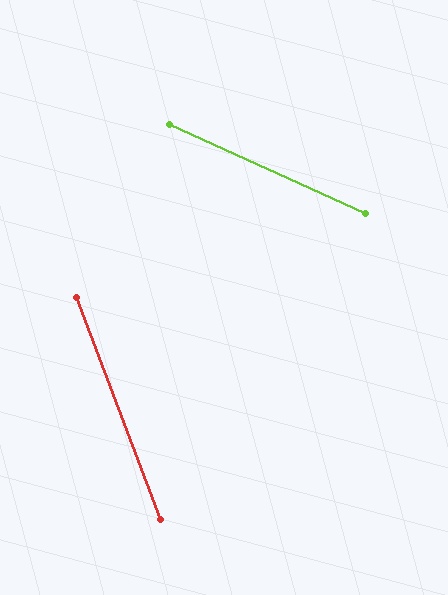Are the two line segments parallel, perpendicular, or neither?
Neither parallel nor perpendicular — they differ by about 45°.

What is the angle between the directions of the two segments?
Approximately 45 degrees.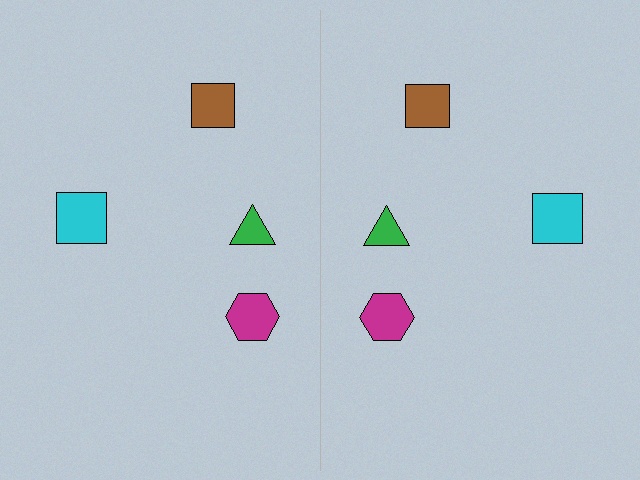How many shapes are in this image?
There are 8 shapes in this image.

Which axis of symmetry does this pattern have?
The pattern has a vertical axis of symmetry running through the center of the image.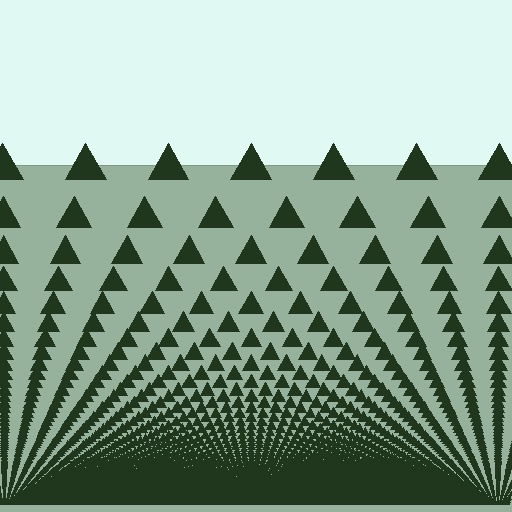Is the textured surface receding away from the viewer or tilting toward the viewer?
The surface appears to tilt toward the viewer. Texture elements get larger and sparser toward the top.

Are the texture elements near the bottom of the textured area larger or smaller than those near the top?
Smaller. The gradient is inverted — elements near the bottom are smaller and denser.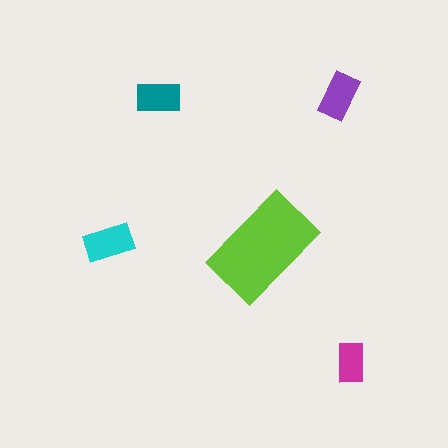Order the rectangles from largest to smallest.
the lime one, the cyan one, the purple one, the teal one, the magenta one.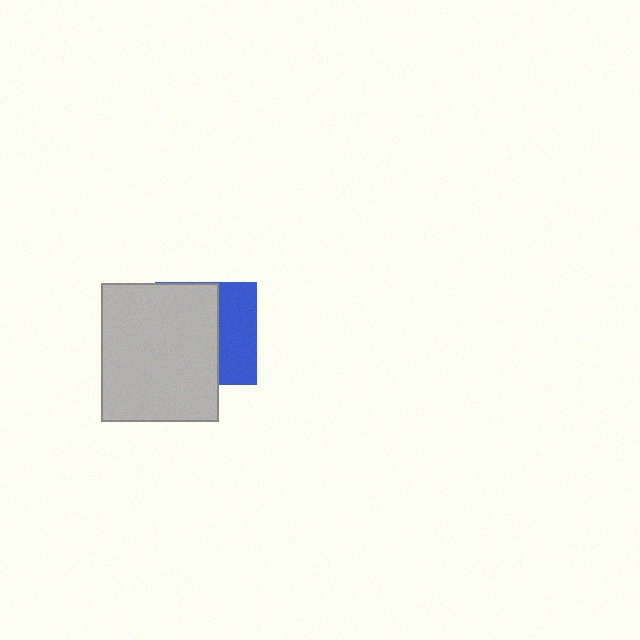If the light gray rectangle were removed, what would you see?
You would see the complete blue square.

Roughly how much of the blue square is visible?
A small part of it is visible (roughly 38%).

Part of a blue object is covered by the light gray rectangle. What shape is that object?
It is a square.